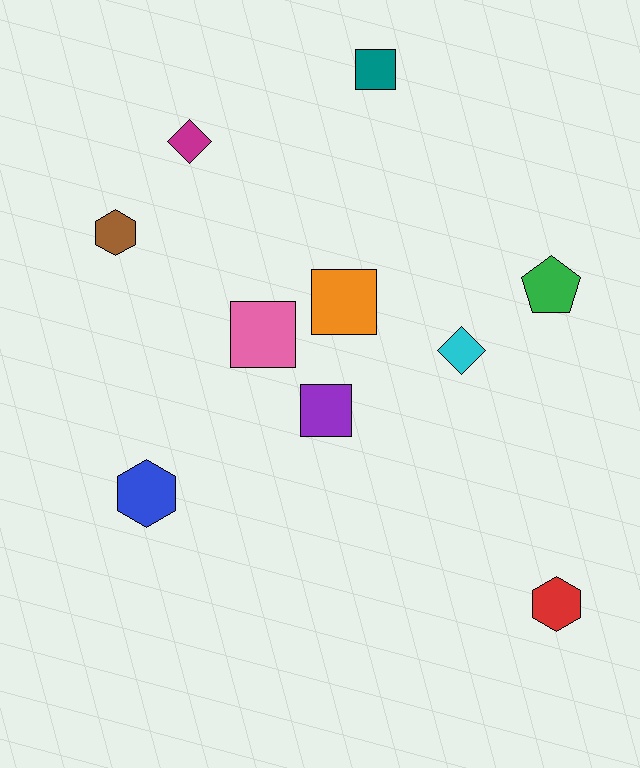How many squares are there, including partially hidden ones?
There are 4 squares.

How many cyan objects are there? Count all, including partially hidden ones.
There is 1 cyan object.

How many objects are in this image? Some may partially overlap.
There are 10 objects.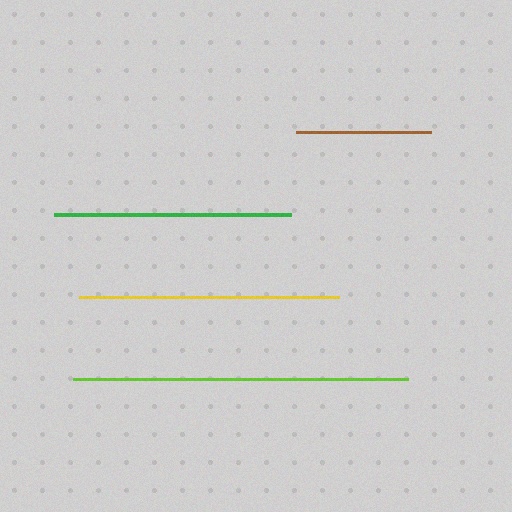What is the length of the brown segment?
The brown segment is approximately 135 pixels long.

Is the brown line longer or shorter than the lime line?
The lime line is longer than the brown line.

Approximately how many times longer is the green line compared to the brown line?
The green line is approximately 1.8 times the length of the brown line.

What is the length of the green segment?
The green segment is approximately 237 pixels long.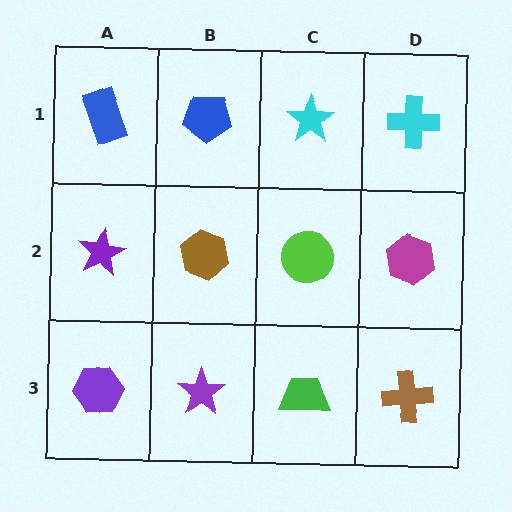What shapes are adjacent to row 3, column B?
A brown hexagon (row 2, column B), a purple hexagon (row 3, column A), a green trapezoid (row 3, column C).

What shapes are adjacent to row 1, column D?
A magenta hexagon (row 2, column D), a cyan star (row 1, column C).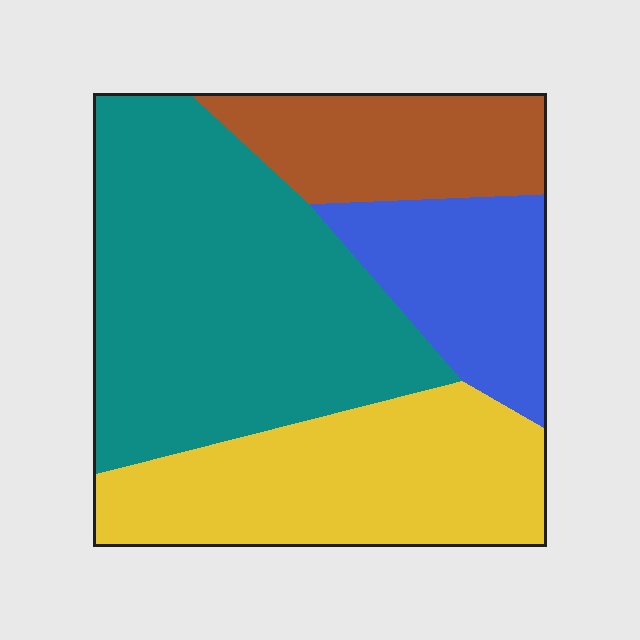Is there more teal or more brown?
Teal.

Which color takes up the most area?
Teal, at roughly 40%.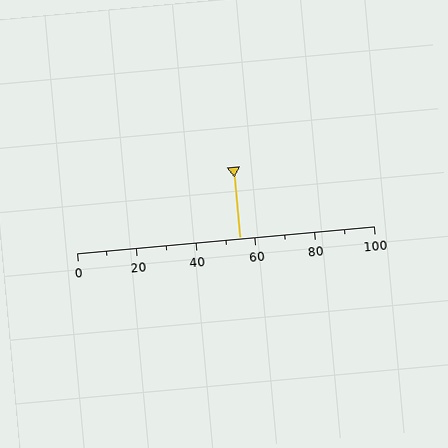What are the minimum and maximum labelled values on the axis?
The axis runs from 0 to 100.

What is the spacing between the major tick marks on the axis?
The major ticks are spaced 20 apart.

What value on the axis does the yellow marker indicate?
The marker indicates approximately 55.